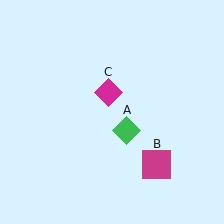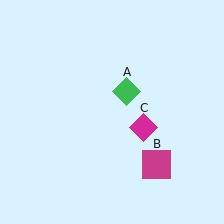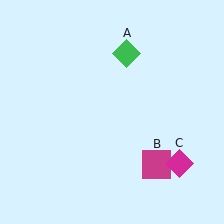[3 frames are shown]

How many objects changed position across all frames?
2 objects changed position: green diamond (object A), magenta diamond (object C).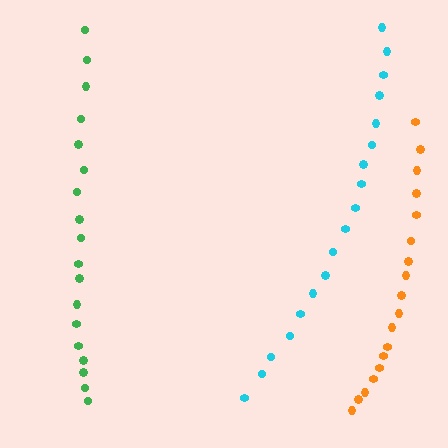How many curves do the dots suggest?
There are 3 distinct paths.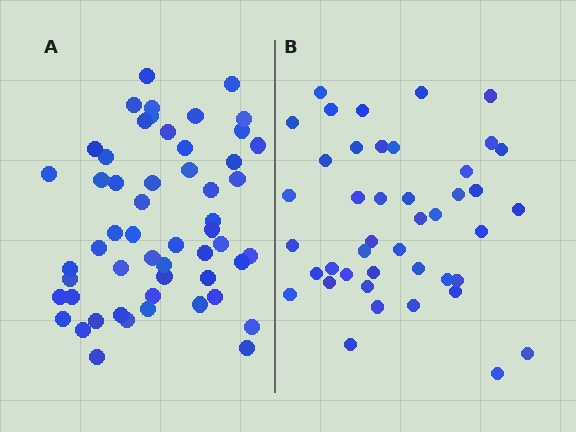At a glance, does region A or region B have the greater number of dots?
Region A (the left region) has more dots.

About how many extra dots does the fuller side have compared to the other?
Region A has roughly 12 or so more dots than region B.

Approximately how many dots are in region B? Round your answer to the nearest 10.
About 40 dots. (The exact count is 43, which rounds to 40.)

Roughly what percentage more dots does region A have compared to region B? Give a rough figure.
About 25% more.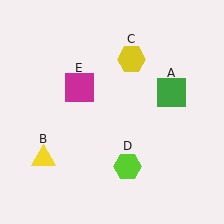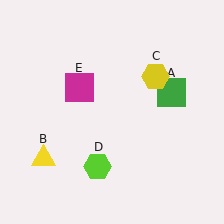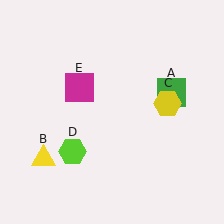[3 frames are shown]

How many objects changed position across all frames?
2 objects changed position: yellow hexagon (object C), lime hexagon (object D).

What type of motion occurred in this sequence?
The yellow hexagon (object C), lime hexagon (object D) rotated clockwise around the center of the scene.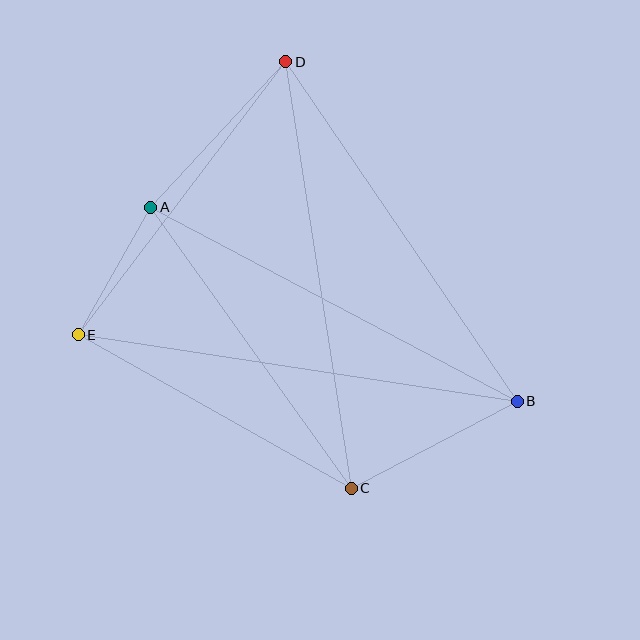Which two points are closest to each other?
Points A and E are closest to each other.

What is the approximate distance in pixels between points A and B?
The distance between A and B is approximately 415 pixels.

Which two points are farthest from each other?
Points B and E are farthest from each other.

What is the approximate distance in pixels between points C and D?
The distance between C and D is approximately 431 pixels.